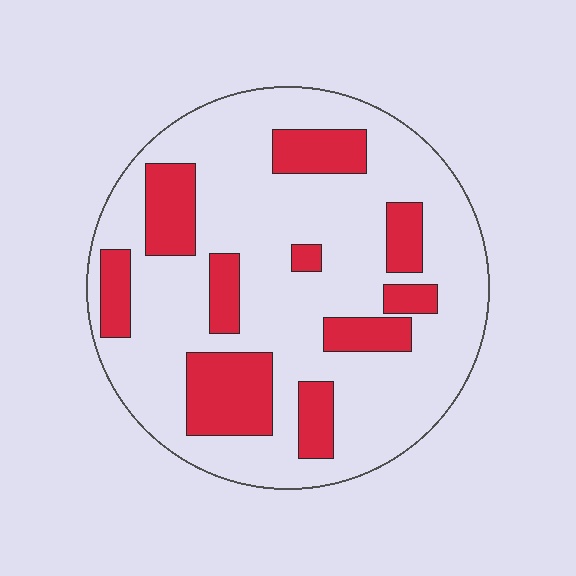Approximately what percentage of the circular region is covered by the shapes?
Approximately 25%.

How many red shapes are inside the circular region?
10.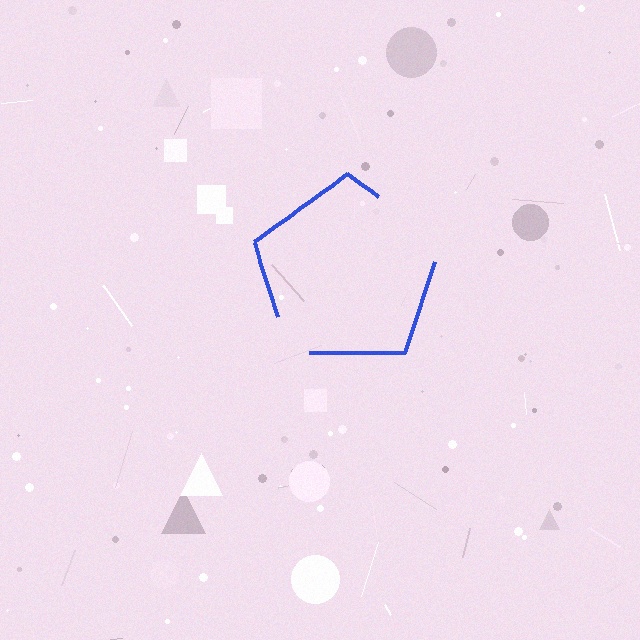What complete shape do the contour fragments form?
The contour fragments form a pentagon.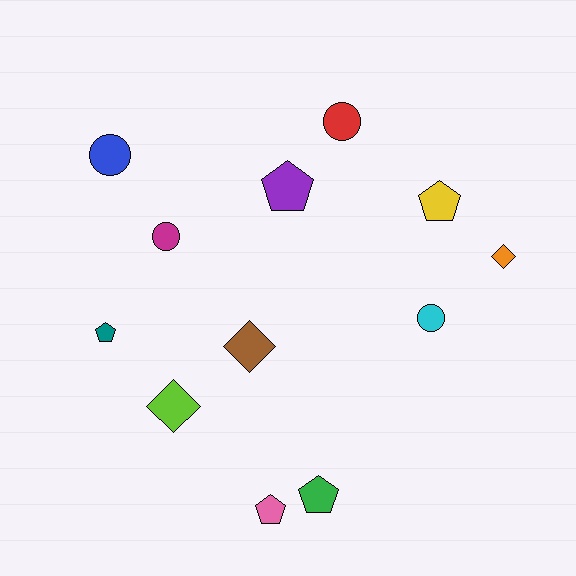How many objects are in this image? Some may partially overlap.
There are 12 objects.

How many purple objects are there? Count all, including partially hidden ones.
There is 1 purple object.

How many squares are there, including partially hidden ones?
There are no squares.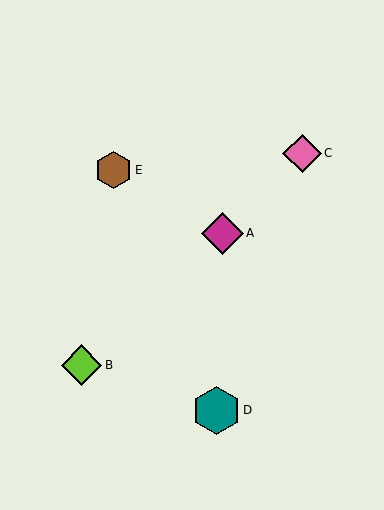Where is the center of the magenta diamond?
The center of the magenta diamond is at (222, 234).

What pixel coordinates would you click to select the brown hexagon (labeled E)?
Click at (114, 170) to select the brown hexagon E.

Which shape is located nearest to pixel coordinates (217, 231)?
The magenta diamond (labeled A) at (222, 234) is nearest to that location.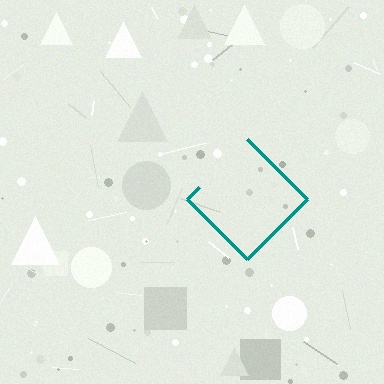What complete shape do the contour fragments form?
The contour fragments form a diamond.